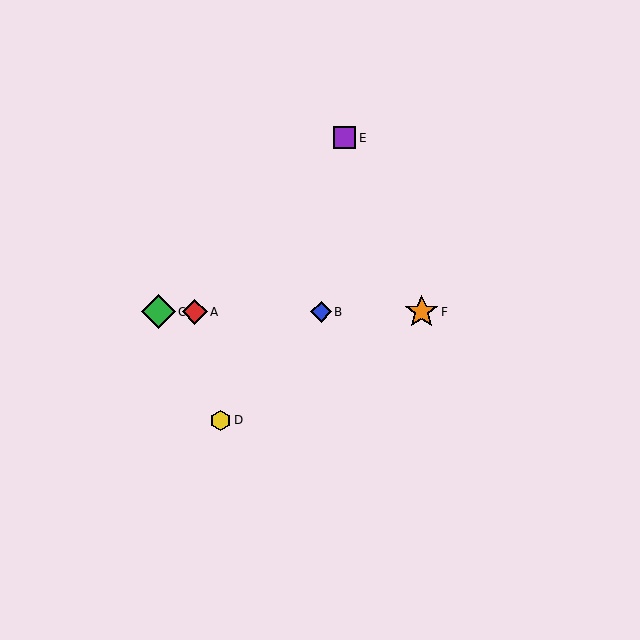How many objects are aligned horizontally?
4 objects (A, B, C, F) are aligned horizontally.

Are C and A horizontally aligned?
Yes, both are at y≈312.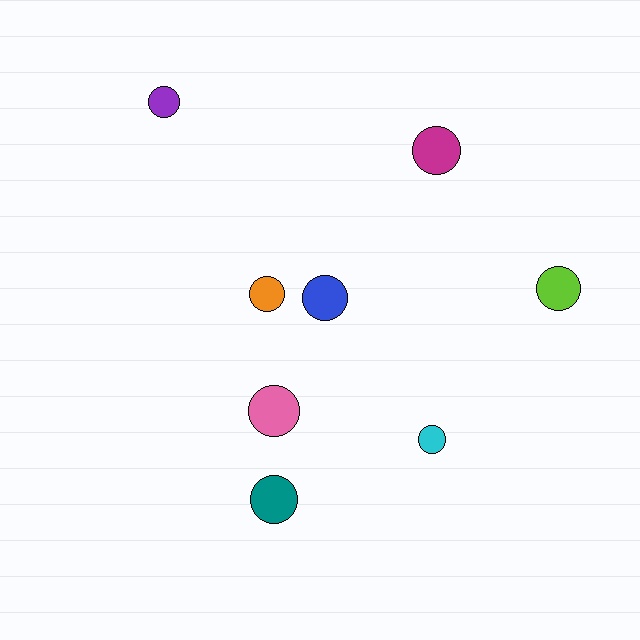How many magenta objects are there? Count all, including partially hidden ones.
There is 1 magenta object.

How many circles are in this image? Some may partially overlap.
There are 8 circles.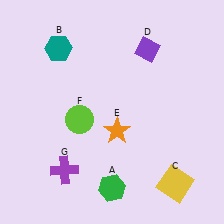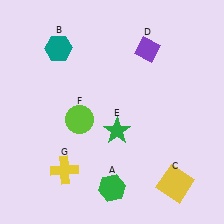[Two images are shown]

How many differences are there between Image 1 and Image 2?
There are 2 differences between the two images.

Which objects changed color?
E changed from orange to green. G changed from purple to yellow.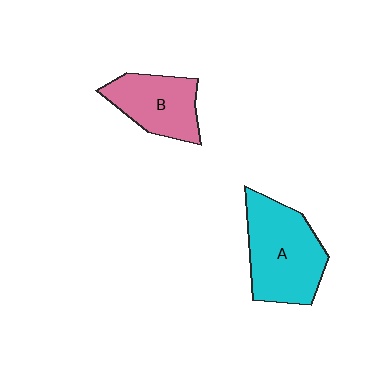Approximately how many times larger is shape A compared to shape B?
Approximately 1.4 times.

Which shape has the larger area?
Shape A (cyan).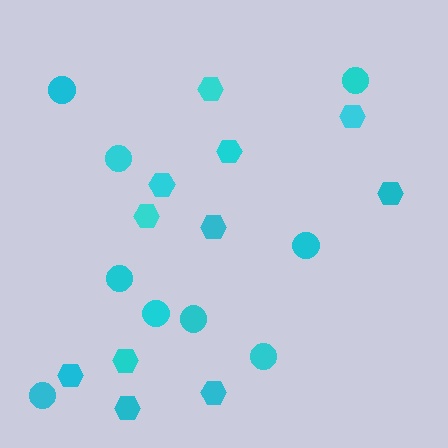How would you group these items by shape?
There are 2 groups: one group of circles (9) and one group of hexagons (11).